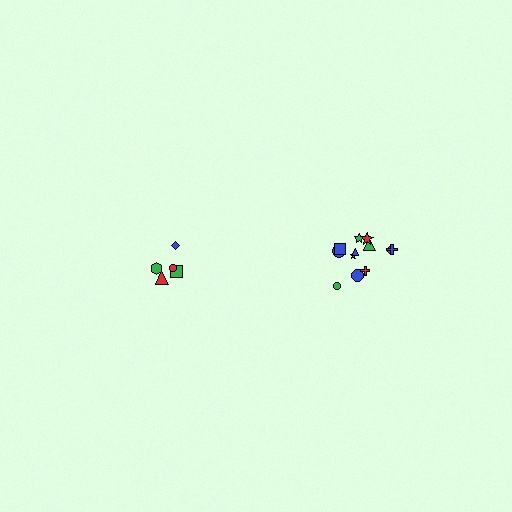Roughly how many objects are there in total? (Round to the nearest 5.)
Roughly 15 objects in total.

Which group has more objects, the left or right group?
The right group.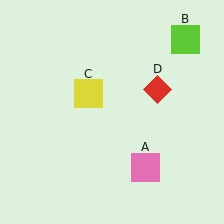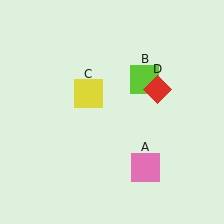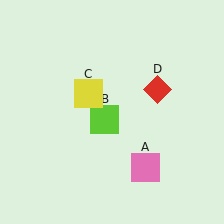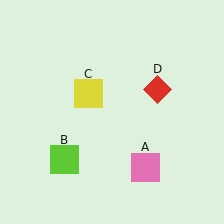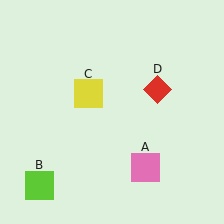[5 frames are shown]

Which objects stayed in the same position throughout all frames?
Pink square (object A) and yellow square (object C) and red diamond (object D) remained stationary.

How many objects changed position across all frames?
1 object changed position: lime square (object B).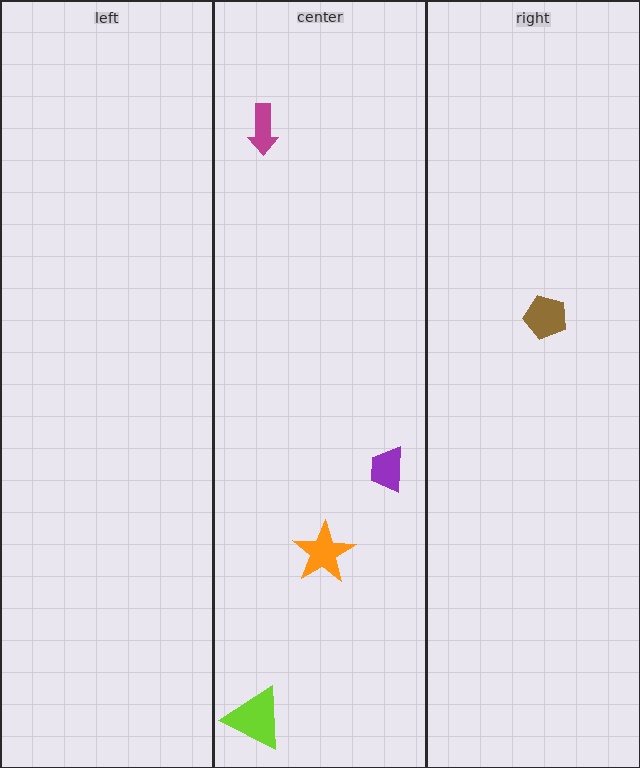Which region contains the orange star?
The center region.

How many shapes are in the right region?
1.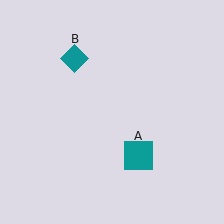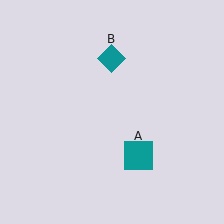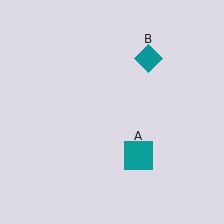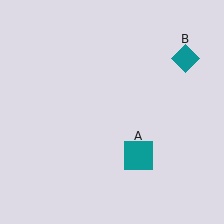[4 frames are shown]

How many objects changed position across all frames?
1 object changed position: teal diamond (object B).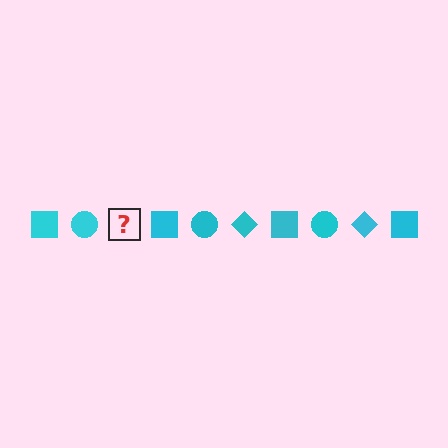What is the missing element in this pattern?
The missing element is a cyan diamond.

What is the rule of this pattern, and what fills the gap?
The rule is that the pattern cycles through square, circle, diamond shapes in cyan. The gap should be filled with a cyan diamond.